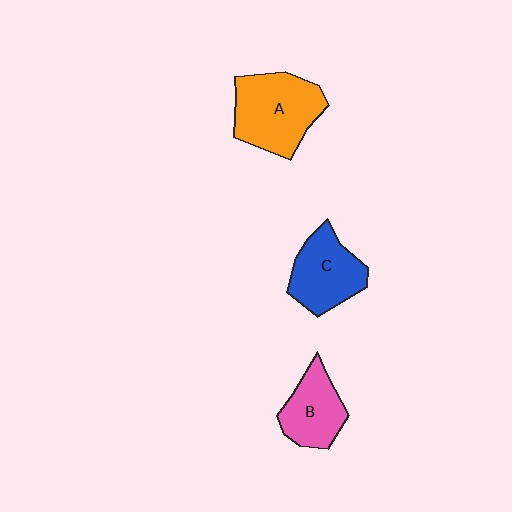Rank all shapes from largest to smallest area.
From largest to smallest: A (orange), C (blue), B (pink).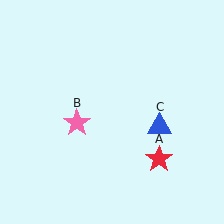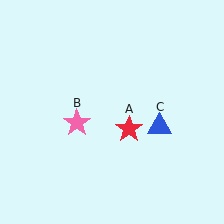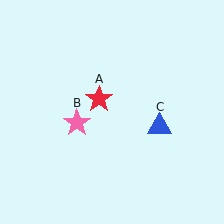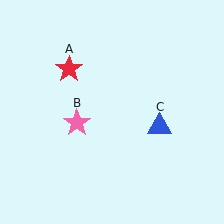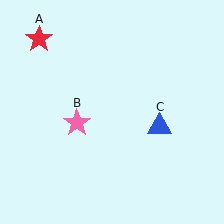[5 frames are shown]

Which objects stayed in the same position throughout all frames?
Pink star (object B) and blue triangle (object C) remained stationary.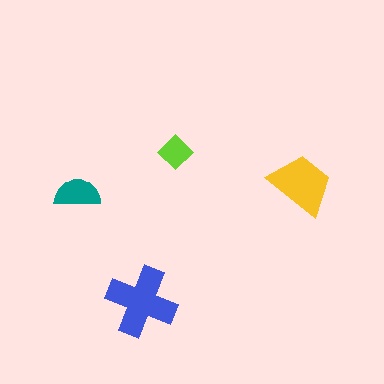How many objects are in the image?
There are 4 objects in the image.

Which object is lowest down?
The blue cross is bottommost.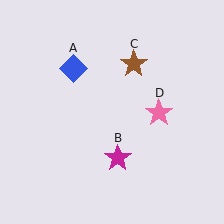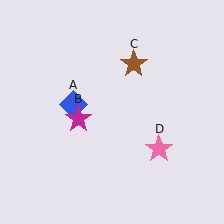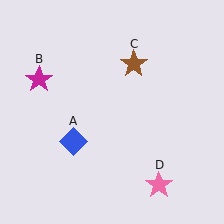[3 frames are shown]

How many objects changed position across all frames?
3 objects changed position: blue diamond (object A), magenta star (object B), pink star (object D).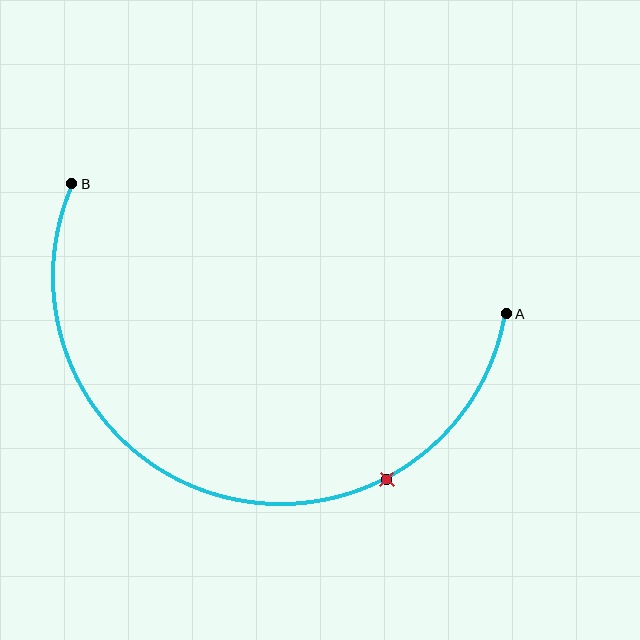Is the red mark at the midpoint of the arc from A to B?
No. The red mark lies on the arc but is closer to endpoint A. The arc midpoint would be at the point on the curve equidistant along the arc from both A and B.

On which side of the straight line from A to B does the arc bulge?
The arc bulges below the straight line connecting A and B.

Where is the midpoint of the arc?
The arc midpoint is the point on the curve farthest from the straight line joining A and B. It sits below that line.